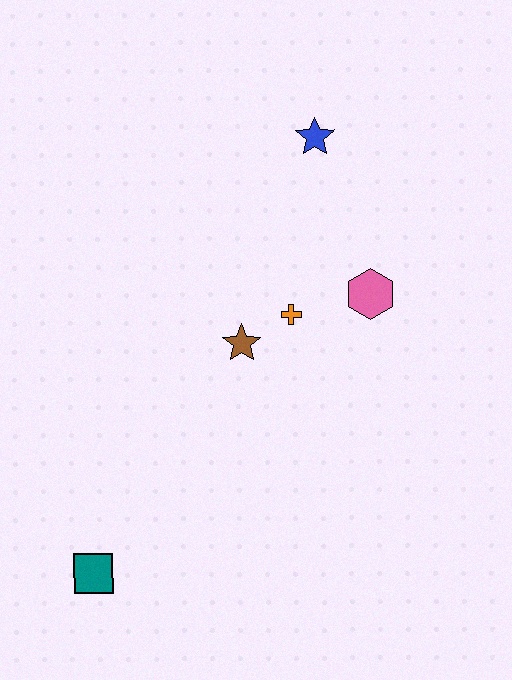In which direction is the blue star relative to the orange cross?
The blue star is above the orange cross.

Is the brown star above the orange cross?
No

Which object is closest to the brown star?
The orange cross is closest to the brown star.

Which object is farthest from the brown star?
The teal square is farthest from the brown star.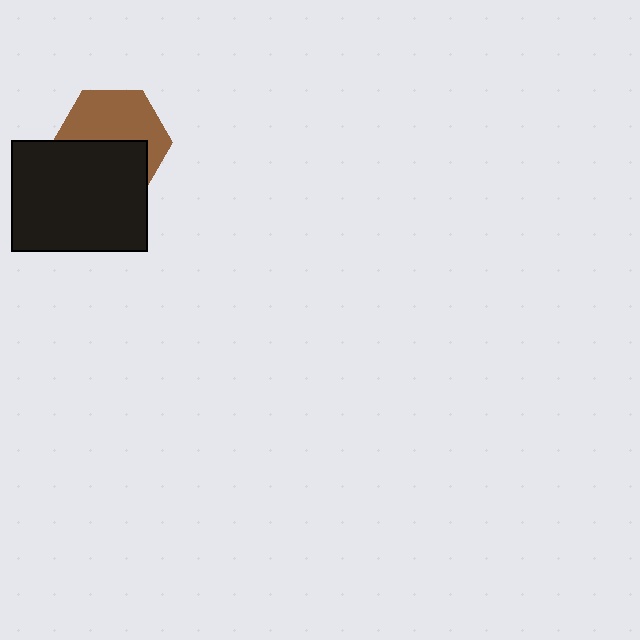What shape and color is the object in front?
The object in front is a black rectangle.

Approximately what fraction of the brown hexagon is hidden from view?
Roughly 47% of the brown hexagon is hidden behind the black rectangle.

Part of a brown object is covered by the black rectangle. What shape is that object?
It is a hexagon.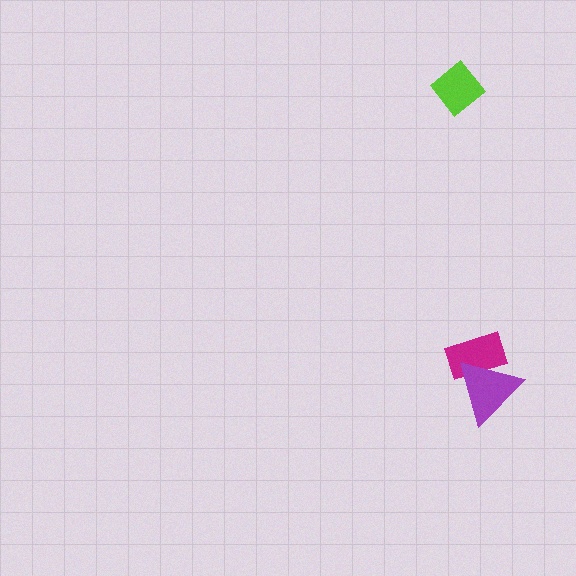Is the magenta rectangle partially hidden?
Yes, it is partially covered by another shape.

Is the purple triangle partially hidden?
No, no other shape covers it.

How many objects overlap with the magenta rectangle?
1 object overlaps with the magenta rectangle.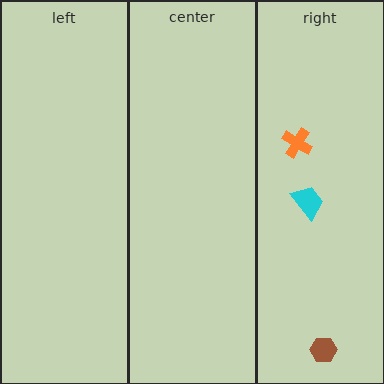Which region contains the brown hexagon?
The right region.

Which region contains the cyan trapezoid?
The right region.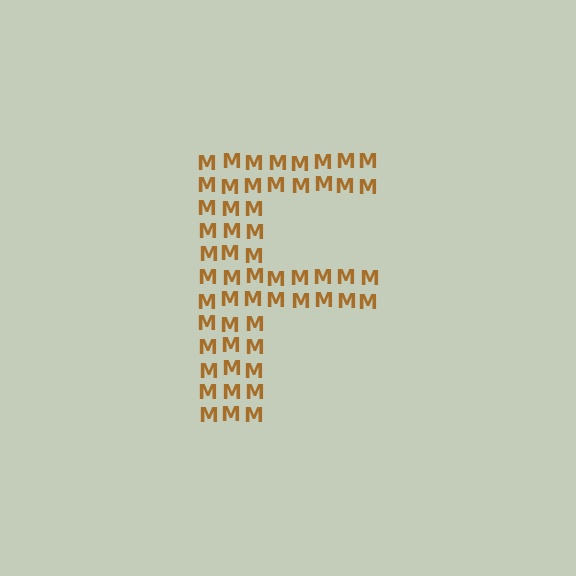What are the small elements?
The small elements are letter M's.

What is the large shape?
The large shape is the letter F.